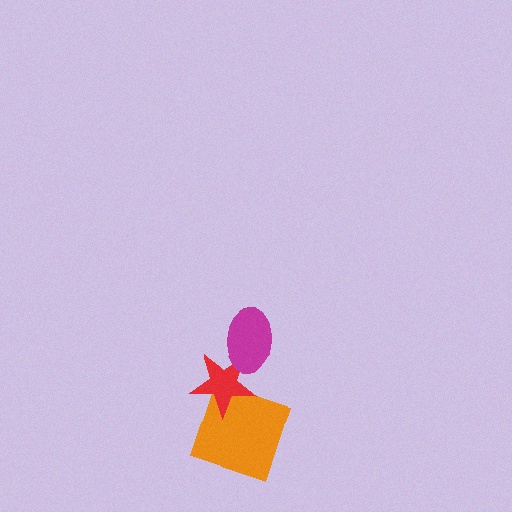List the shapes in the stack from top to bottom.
From top to bottom: the magenta ellipse, the red star, the orange square.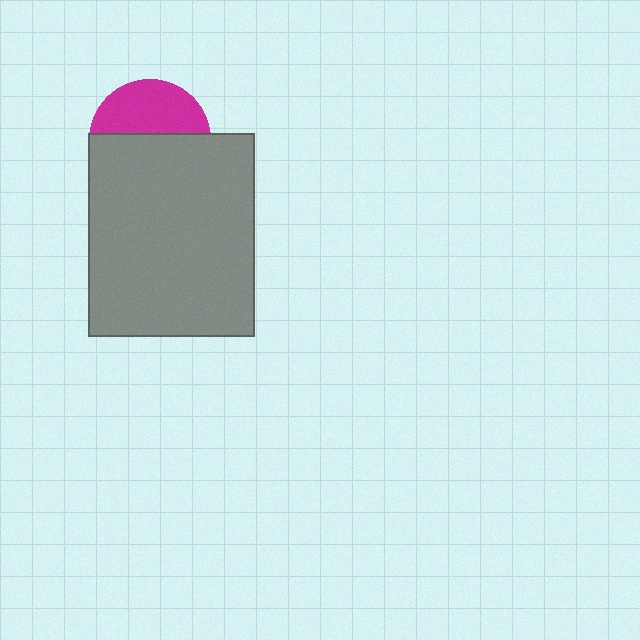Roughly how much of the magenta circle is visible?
A small part of it is visible (roughly 43%).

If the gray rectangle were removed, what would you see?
You would see the complete magenta circle.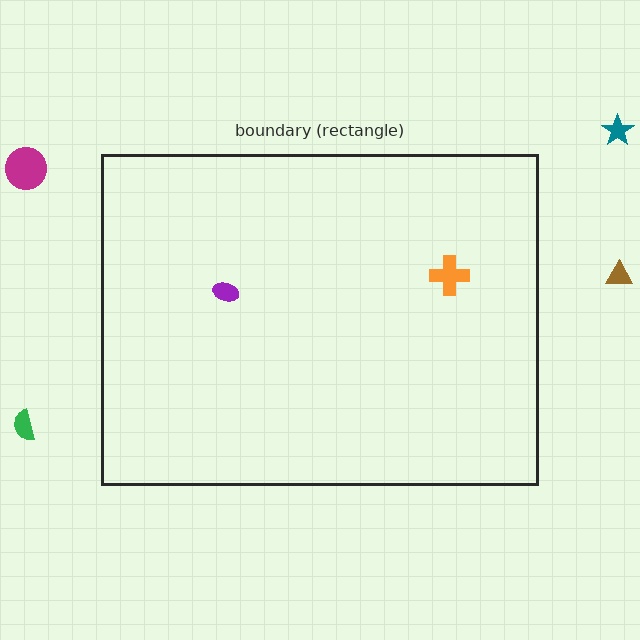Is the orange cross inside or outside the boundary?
Inside.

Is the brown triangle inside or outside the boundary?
Outside.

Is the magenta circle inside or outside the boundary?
Outside.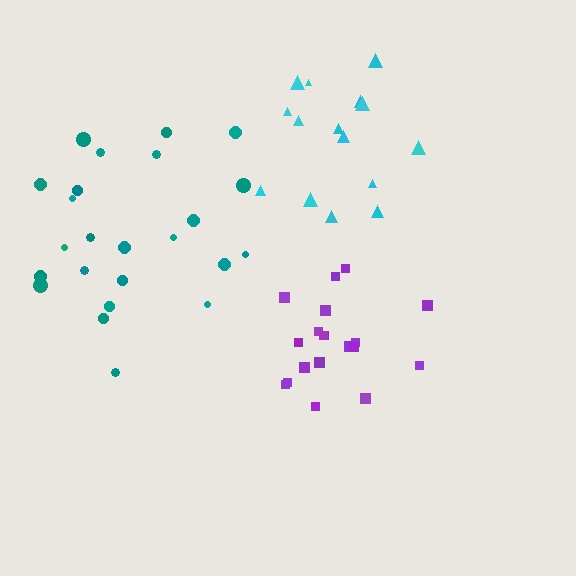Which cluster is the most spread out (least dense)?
Cyan.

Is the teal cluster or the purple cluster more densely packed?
Purple.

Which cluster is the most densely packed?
Purple.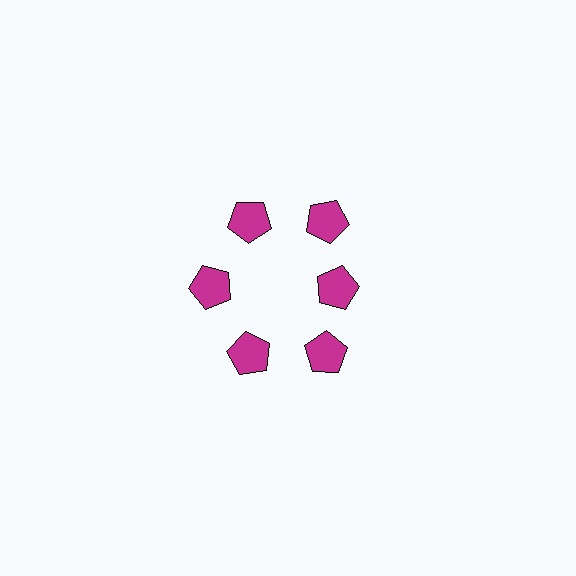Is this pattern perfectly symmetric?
No. The 6 magenta pentagons are arranged in a ring, but one element near the 3 o'clock position is pulled inward toward the center, breaking the 6-fold rotational symmetry.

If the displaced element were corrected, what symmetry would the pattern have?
It would have 6-fold rotational symmetry — the pattern would map onto itself every 60 degrees.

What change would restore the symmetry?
The symmetry would be restored by moving it outward, back onto the ring so that all 6 pentagons sit at equal angles and equal distance from the center.